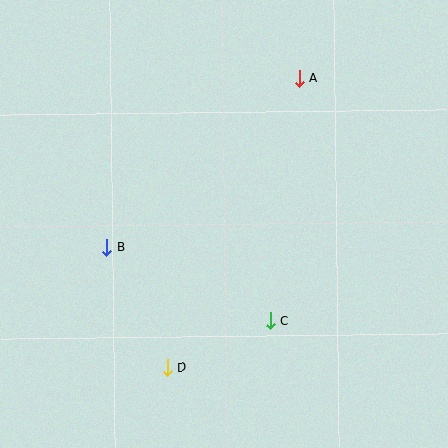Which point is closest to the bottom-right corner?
Point C is closest to the bottom-right corner.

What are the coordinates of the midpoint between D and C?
The midpoint between D and C is at (218, 344).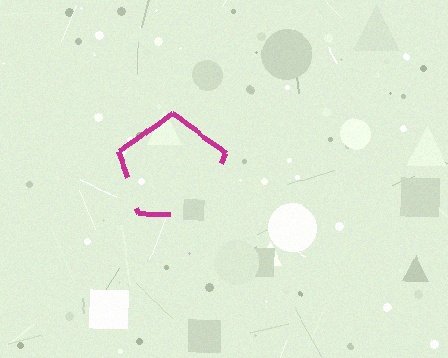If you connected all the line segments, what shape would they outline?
They would outline a pentagon.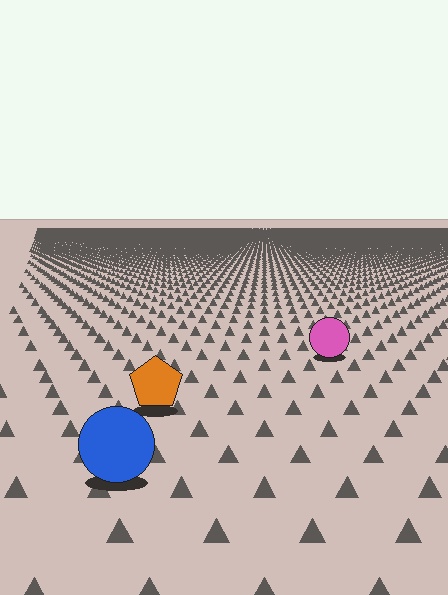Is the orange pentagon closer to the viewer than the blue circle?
No. The blue circle is closer — you can tell from the texture gradient: the ground texture is coarser near it.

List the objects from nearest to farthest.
From nearest to farthest: the blue circle, the orange pentagon, the pink circle.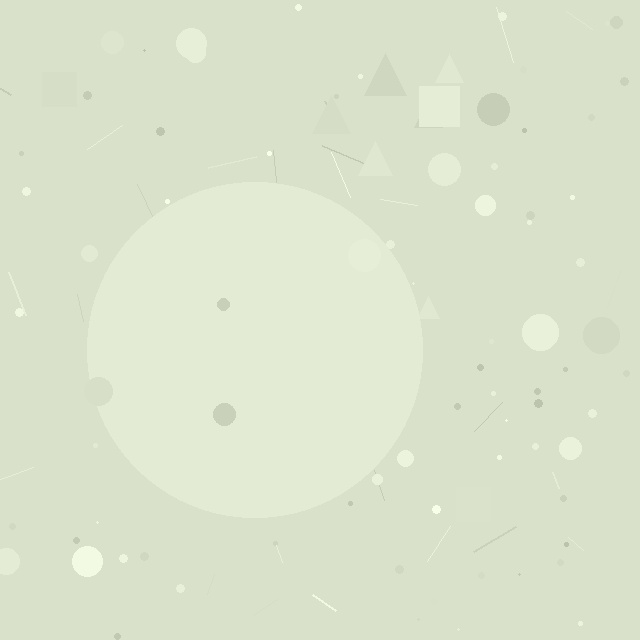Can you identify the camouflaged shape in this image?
The camouflaged shape is a circle.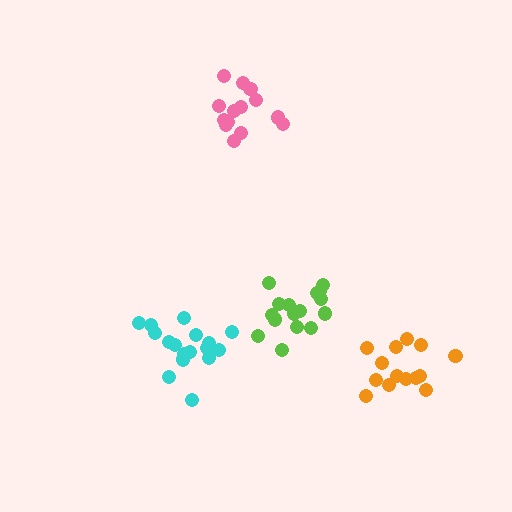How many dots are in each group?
Group 1: 14 dots, Group 2: 16 dots, Group 3: 14 dots, Group 4: 18 dots (62 total).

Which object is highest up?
The pink cluster is topmost.